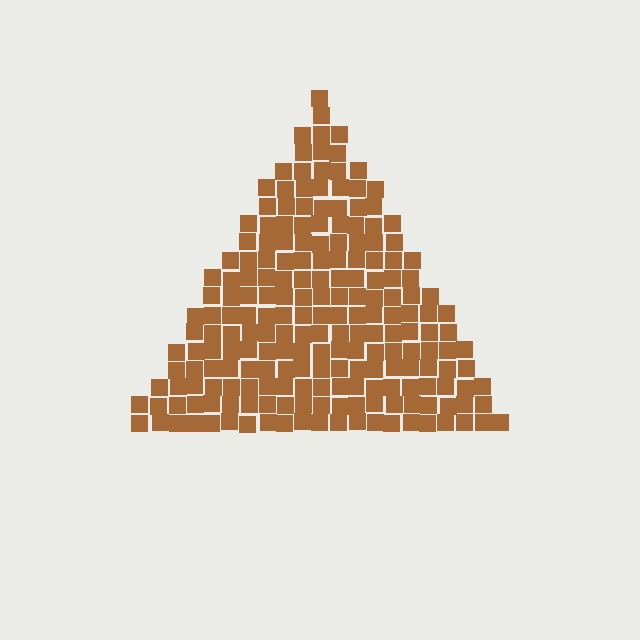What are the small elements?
The small elements are squares.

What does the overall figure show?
The overall figure shows a triangle.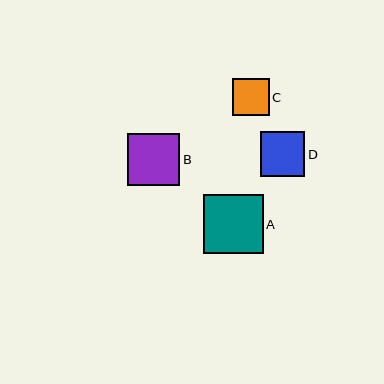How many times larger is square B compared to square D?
Square B is approximately 1.2 times the size of square D.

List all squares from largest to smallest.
From largest to smallest: A, B, D, C.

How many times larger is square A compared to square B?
Square A is approximately 1.1 times the size of square B.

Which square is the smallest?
Square C is the smallest with a size of approximately 37 pixels.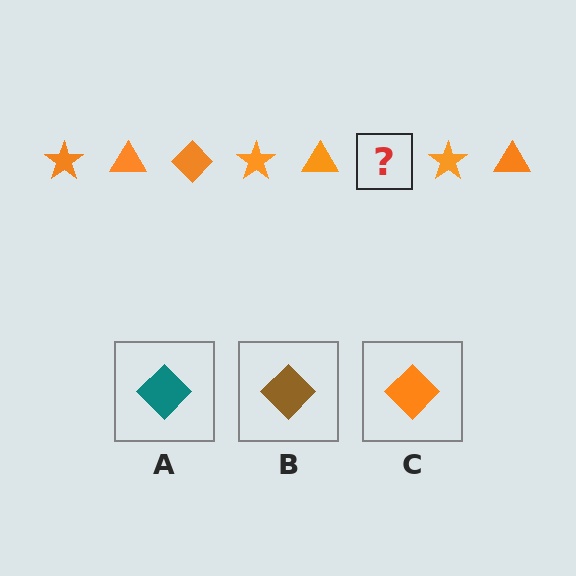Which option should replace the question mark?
Option C.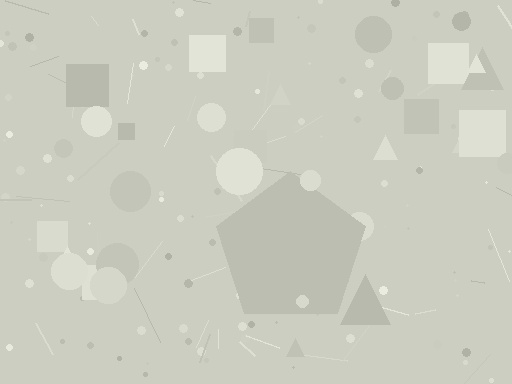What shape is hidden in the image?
A pentagon is hidden in the image.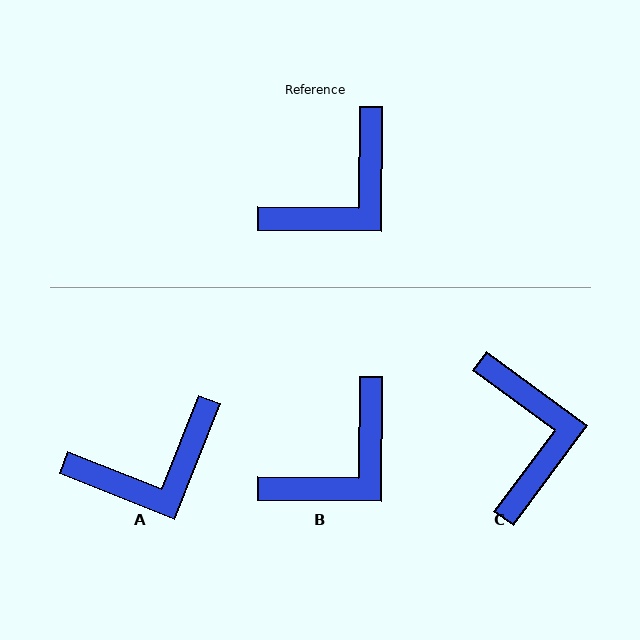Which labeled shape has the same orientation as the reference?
B.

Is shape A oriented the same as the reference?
No, it is off by about 21 degrees.